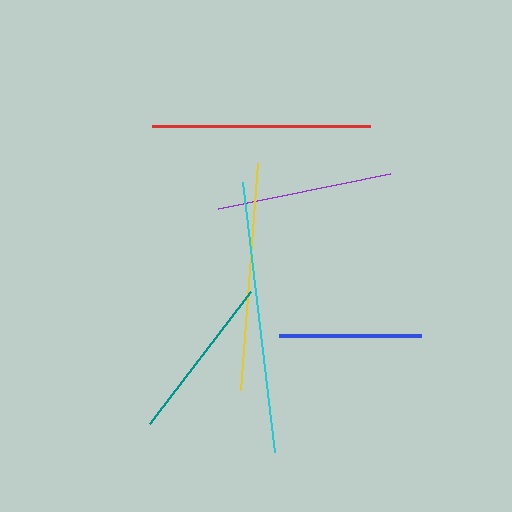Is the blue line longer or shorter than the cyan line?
The cyan line is longer than the blue line.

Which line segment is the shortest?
The blue line is the shortest at approximately 142 pixels.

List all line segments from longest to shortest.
From longest to shortest: cyan, yellow, red, purple, teal, blue.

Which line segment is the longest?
The cyan line is the longest at approximately 271 pixels.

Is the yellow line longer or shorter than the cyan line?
The cyan line is longer than the yellow line.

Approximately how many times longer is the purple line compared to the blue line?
The purple line is approximately 1.2 times the length of the blue line.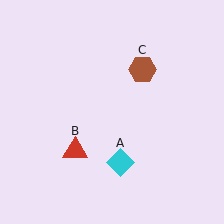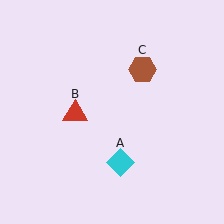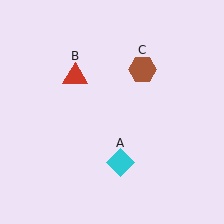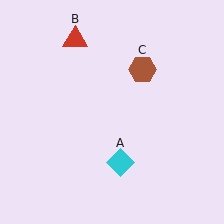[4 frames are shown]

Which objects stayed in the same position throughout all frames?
Cyan diamond (object A) and brown hexagon (object C) remained stationary.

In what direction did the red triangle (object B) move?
The red triangle (object B) moved up.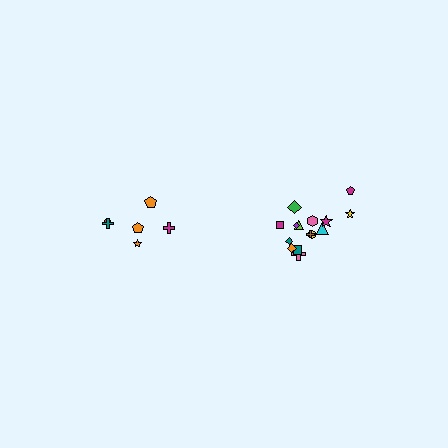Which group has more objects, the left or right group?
The right group.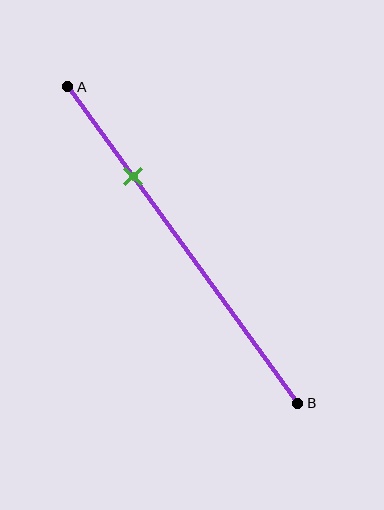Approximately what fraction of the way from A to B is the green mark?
The green mark is approximately 30% of the way from A to B.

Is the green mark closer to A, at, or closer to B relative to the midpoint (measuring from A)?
The green mark is closer to point A than the midpoint of segment AB.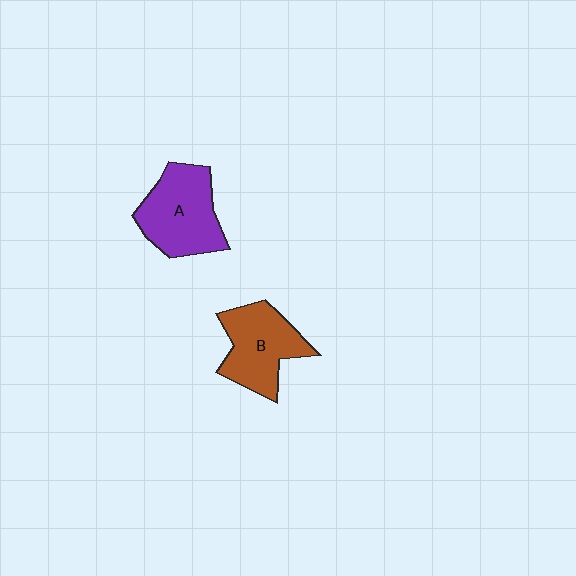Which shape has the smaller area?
Shape B (brown).